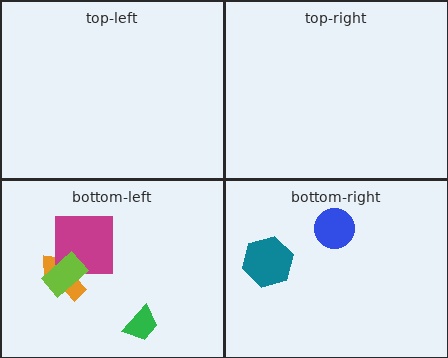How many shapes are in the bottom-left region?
4.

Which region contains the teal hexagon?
The bottom-right region.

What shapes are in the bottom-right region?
The teal hexagon, the blue circle.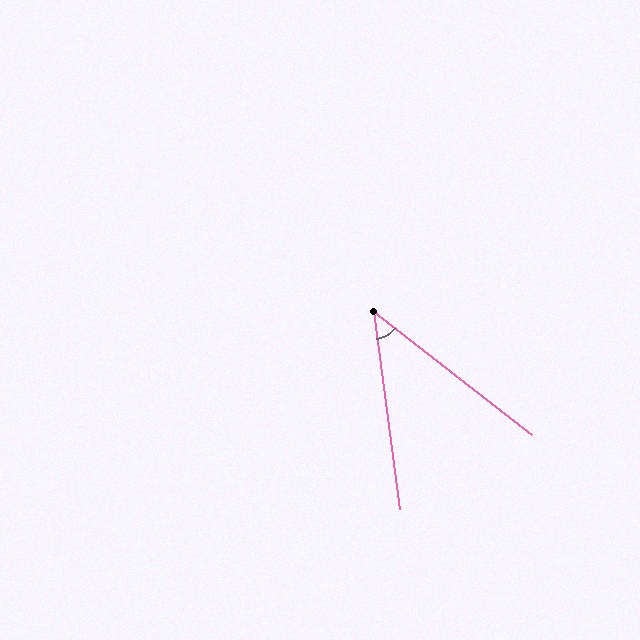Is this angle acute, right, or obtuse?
It is acute.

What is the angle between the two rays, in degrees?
Approximately 45 degrees.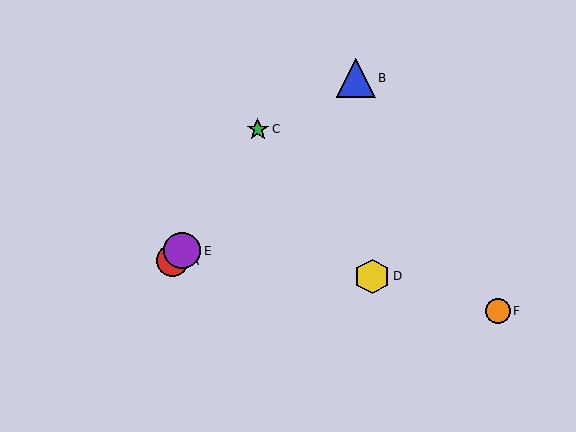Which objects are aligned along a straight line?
Objects A, B, E are aligned along a straight line.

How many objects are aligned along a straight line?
3 objects (A, B, E) are aligned along a straight line.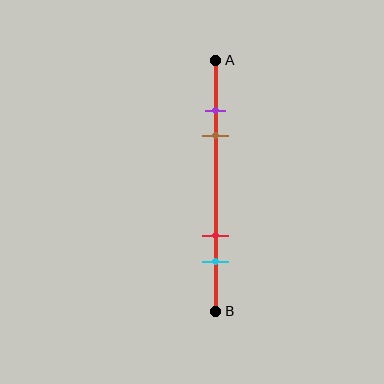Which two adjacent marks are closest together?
The purple and brown marks are the closest adjacent pair.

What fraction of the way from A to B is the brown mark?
The brown mark is approximately 30% (0.3) of the way from A to B.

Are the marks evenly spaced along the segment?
No, the marks are not evenly spaced.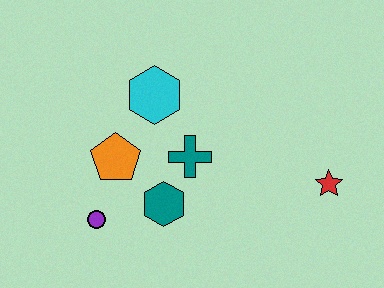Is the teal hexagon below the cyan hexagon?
Yes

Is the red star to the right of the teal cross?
Yes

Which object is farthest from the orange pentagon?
The red star is farthest from the orange pentagon.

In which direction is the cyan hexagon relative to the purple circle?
The cyan hexagon is above the purple circle.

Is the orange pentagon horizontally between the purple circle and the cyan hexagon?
Yes